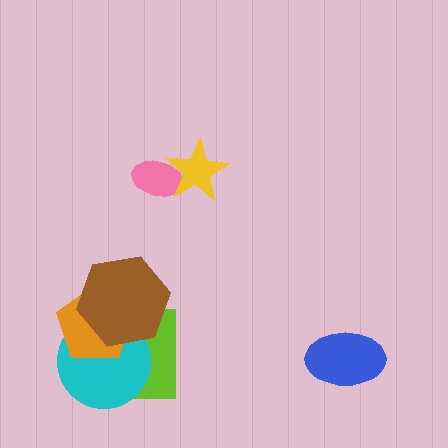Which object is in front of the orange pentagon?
The brown hexagon is in front of the orange pentagon.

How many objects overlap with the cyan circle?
3 objects overlap with the cyan circle.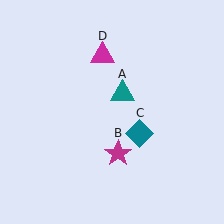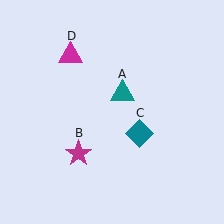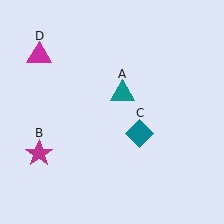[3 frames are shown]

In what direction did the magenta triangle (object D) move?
The magenta triangle (object D) moved left.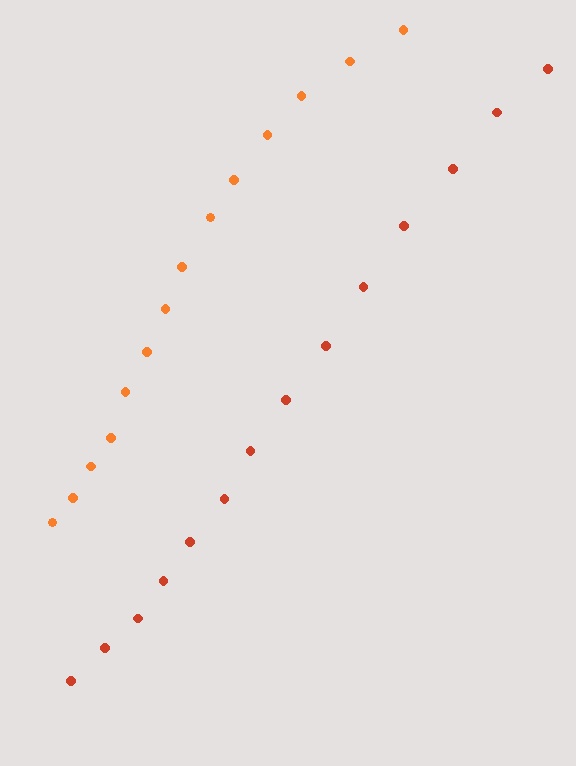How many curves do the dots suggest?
There are 2 distinct paths.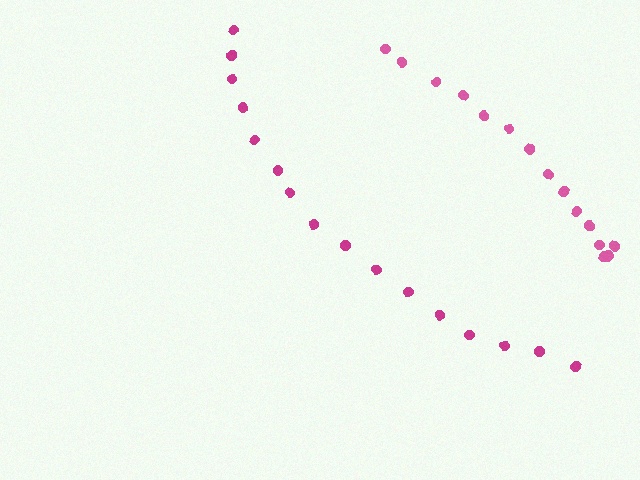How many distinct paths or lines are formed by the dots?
There are 2 distinct paths.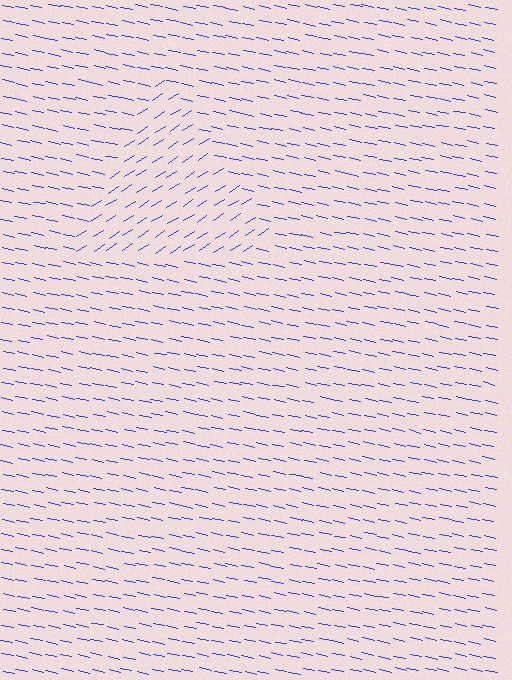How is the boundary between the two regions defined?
The boundary is defined purely by a change in line orientation (approximately 45 degrees difference). All lines are the same color and thickness.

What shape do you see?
I see a triangle.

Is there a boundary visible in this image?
Yes, there is a texture boundary formed by a change in line orientation.